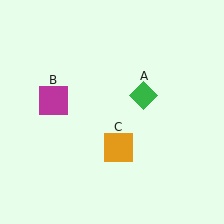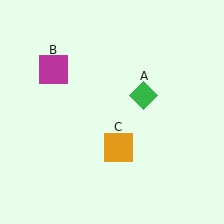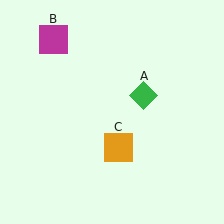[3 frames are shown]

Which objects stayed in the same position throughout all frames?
Green diamond (object A) and orange square (object C) remained stationary.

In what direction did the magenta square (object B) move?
The magenta square (object B) moved up.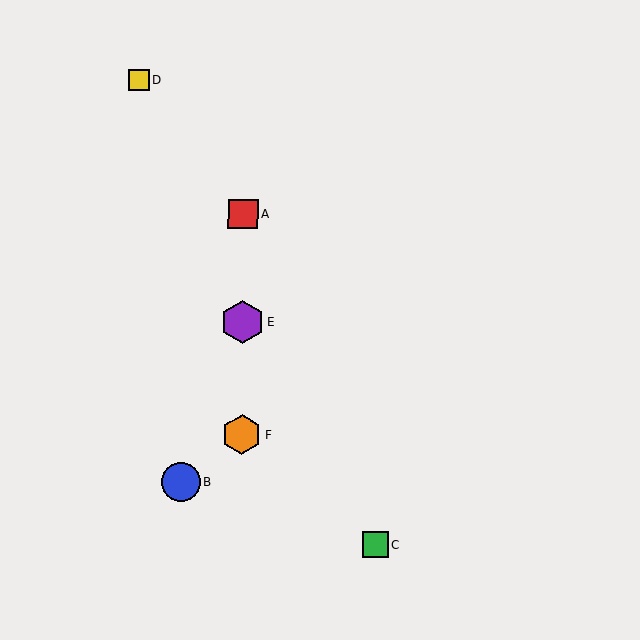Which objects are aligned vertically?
Objects A, E, F are aligned vertically.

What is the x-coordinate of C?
Object C is at x≈375.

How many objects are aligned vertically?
3 objects (A, E, F) are aligned vertically.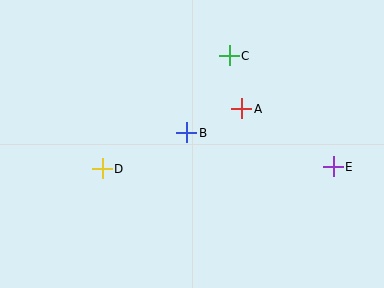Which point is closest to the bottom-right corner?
Point E is closest to the bottom-right corner.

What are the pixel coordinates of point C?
Point C is at (229, 56).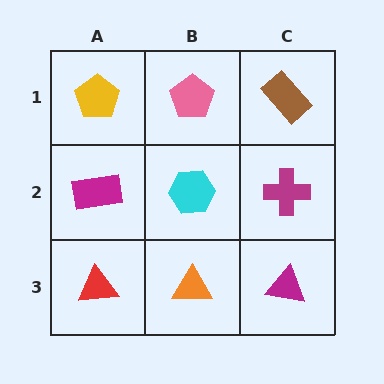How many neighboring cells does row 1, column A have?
2.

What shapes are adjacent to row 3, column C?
A magenta cross (row 2, column C), an orange triangle (row 3, column B).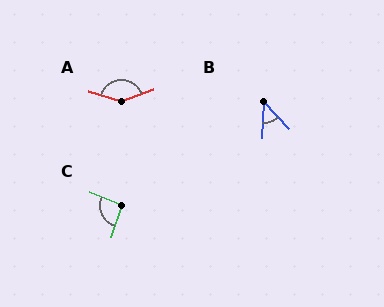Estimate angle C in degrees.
Approximately 95 degrees.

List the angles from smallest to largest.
B (46°), C (95°), A (141°).